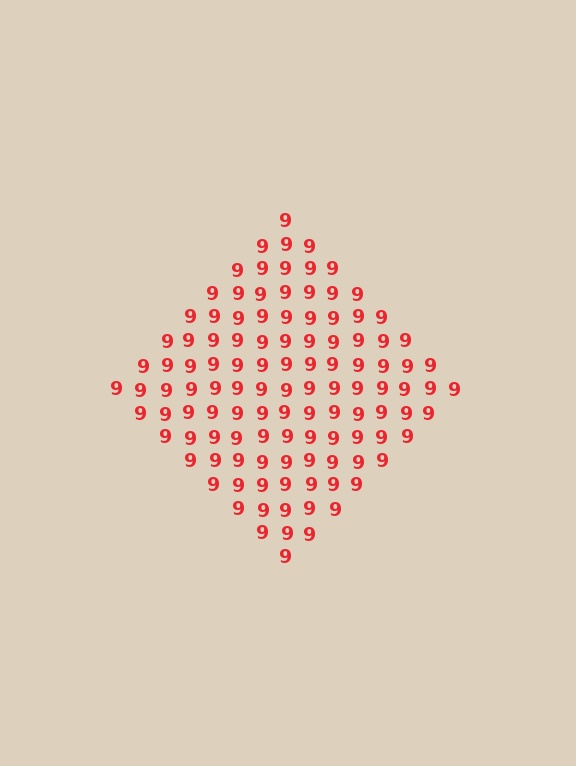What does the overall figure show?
The overall figure shows a diamond.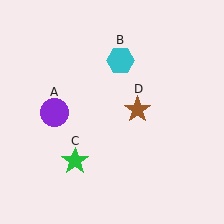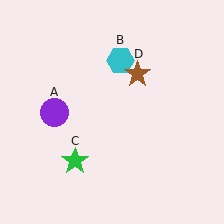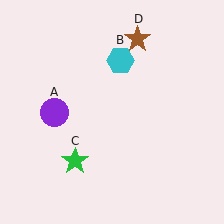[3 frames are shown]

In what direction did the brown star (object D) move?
The brown star (object D) moved up.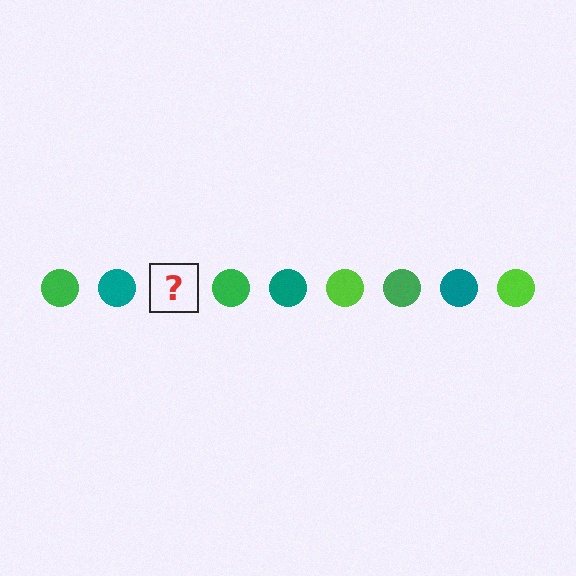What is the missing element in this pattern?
The missing element is a lime circle.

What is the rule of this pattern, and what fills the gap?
The rule is that the pattern cycles through green, teal, lime circles. The gap should be filled with a lime circle.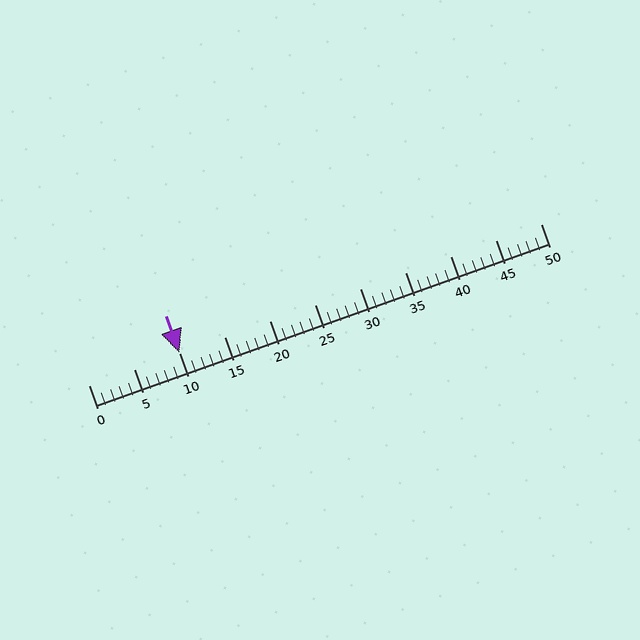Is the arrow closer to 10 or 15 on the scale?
The arrow is closer to 10.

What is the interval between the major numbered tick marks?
The major tick marks are spaced 5 units apart.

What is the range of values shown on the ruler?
The ruler shows values from 0 to 50.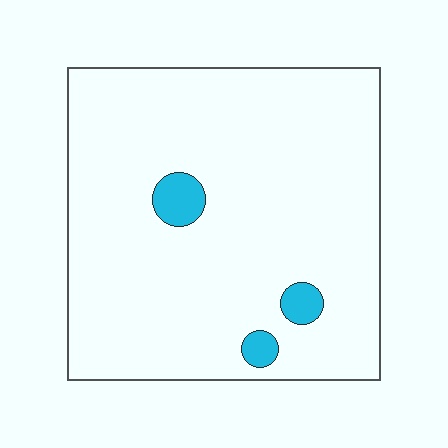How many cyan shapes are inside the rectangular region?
3.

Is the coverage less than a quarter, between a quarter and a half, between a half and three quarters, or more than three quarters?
Less than a quarter.